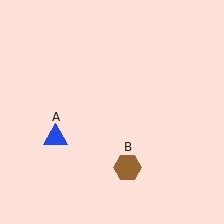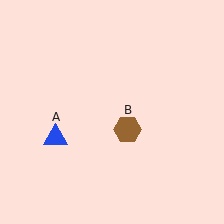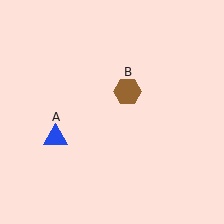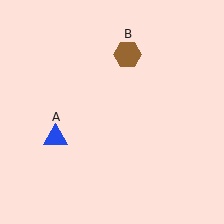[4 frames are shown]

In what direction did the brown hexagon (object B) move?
The brown hexagon (object B) moved up.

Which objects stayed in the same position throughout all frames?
Blue triangle (object A) remained stationary.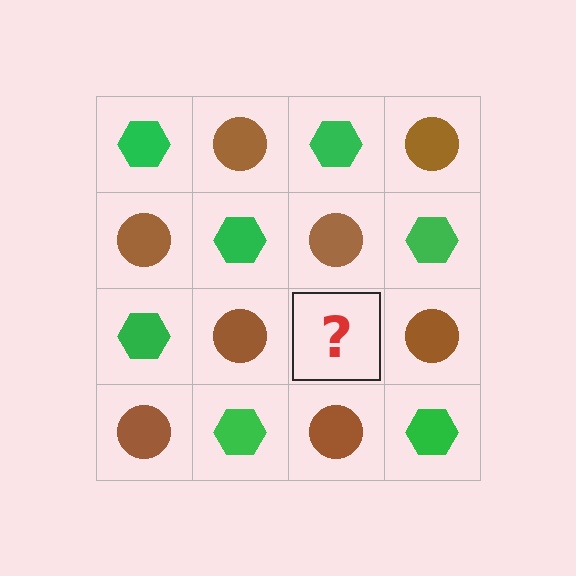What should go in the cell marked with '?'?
The missing cell should contain a green hexagon.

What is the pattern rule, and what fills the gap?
The rule is that it alternates green hexagon and brown circle in a checkerboard pattern. The gap should be filled with a green hexagon.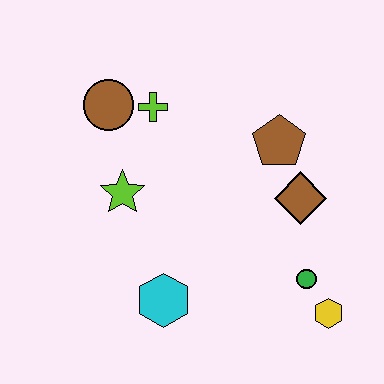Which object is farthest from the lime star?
The yellow hexagon is farthest from the lime star.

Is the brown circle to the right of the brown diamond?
No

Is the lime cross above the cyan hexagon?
Yes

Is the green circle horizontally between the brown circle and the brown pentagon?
No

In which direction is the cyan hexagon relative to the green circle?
The cyan hexagon is to the left of the green circle.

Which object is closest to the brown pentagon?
The brown diamond is closest to the brown pentagon.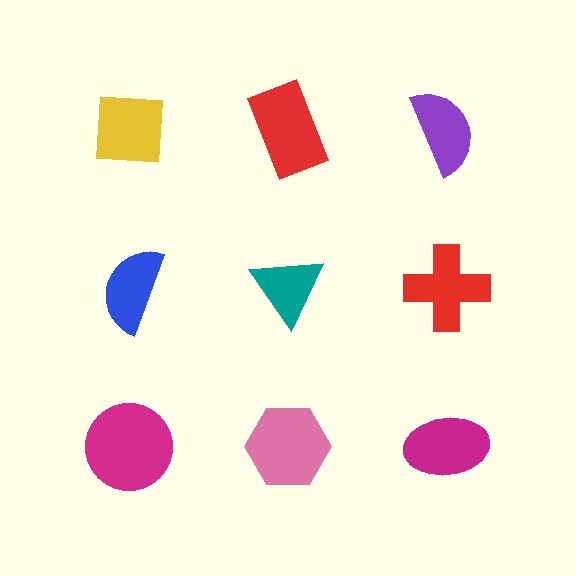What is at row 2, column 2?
A teal triangle.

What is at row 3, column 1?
A magenta circle.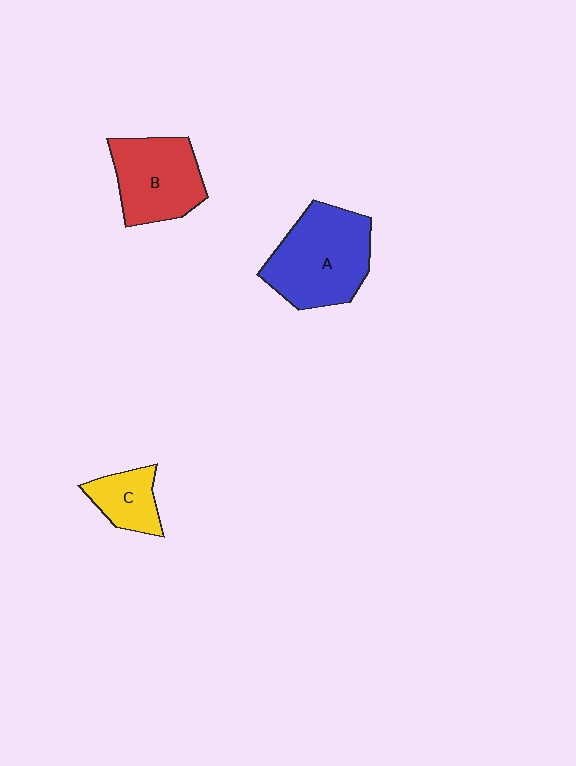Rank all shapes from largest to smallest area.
From largest to smallest: A (blue), B (red), C (yellow).